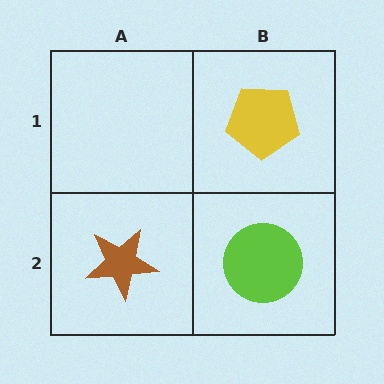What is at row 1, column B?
A yellow pentagon.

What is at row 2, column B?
A lime circle.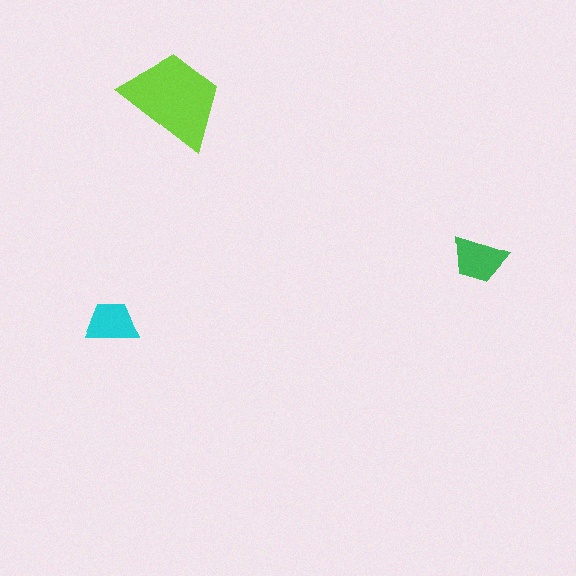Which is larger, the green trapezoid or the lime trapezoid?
The lime one.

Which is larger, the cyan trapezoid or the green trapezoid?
The green one.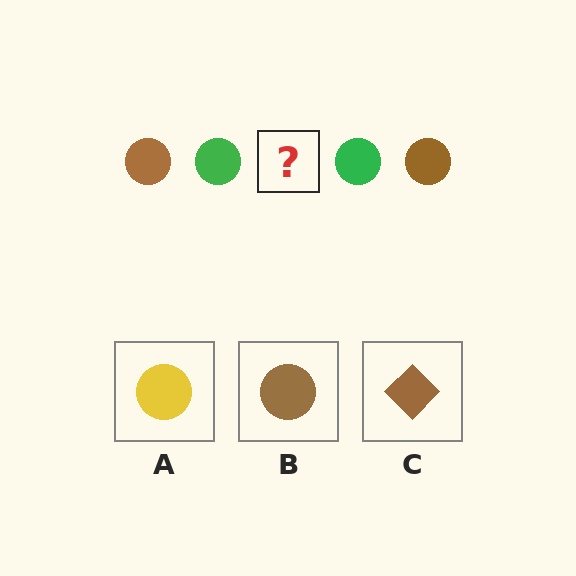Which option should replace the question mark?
Option B.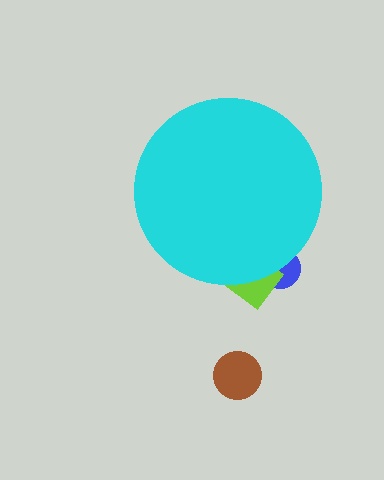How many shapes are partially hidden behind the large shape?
2 shapes are partially hidden.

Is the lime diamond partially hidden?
Yes, the lime diamond is partially hidden behind the cyan circle.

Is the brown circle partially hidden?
No, the brown circle is fully visible.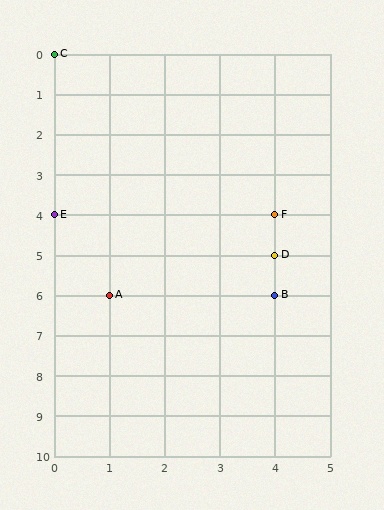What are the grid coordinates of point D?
Point D is at grid coordinates (4, 5).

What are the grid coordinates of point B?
Point B is at grid coordinates (4, 6).